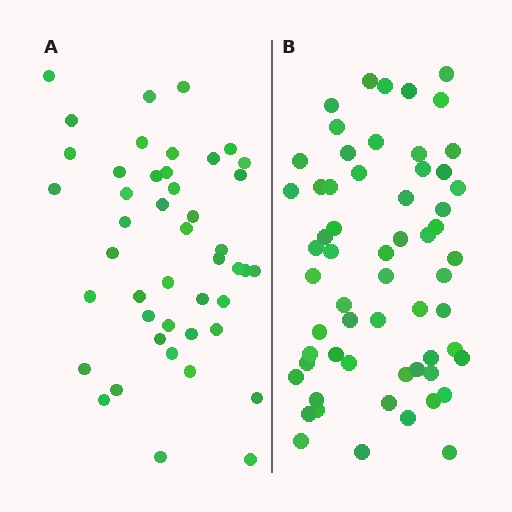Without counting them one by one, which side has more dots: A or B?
Region B (the right region) has more dots.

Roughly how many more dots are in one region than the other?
Region B has approximately 15 more dots than region A.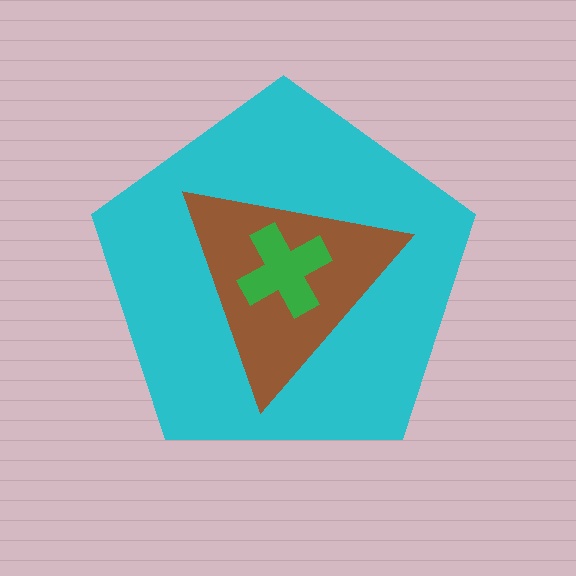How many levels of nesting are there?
3.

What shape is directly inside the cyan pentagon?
The brown triangle.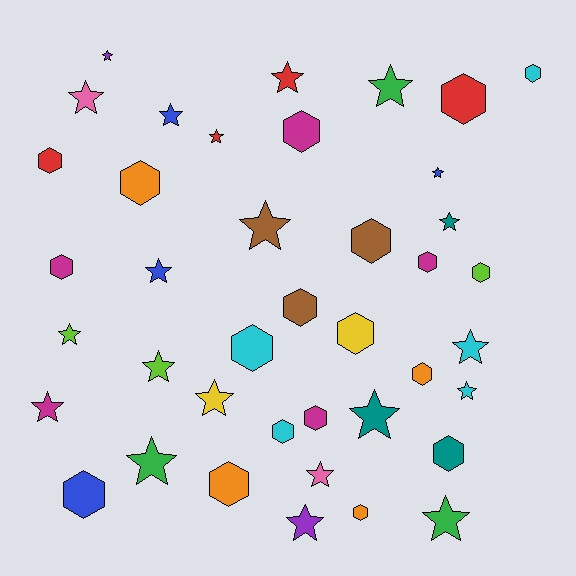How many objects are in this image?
There are 40 objects.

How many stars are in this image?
There are 21 stars.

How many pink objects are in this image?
There are 2 pink objects.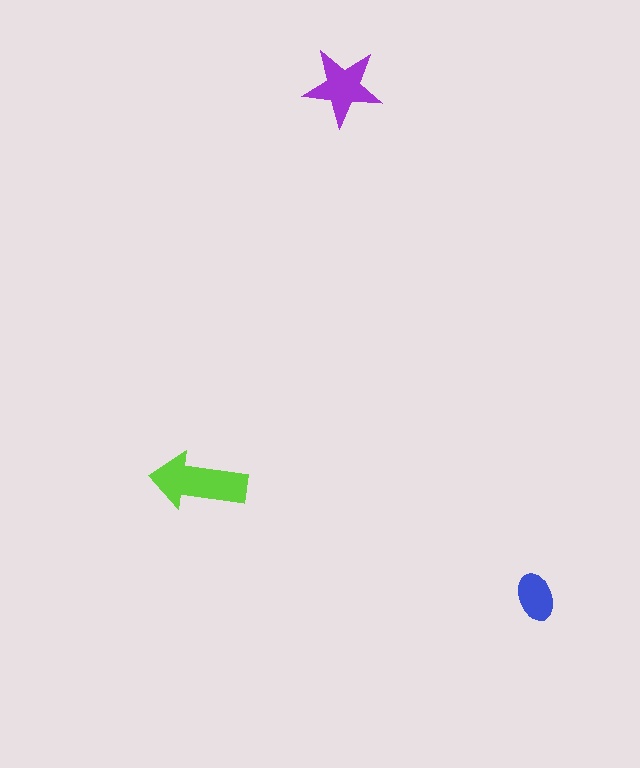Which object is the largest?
The lime arrow.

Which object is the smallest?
The blue ellipse.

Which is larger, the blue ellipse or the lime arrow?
The lime arrow.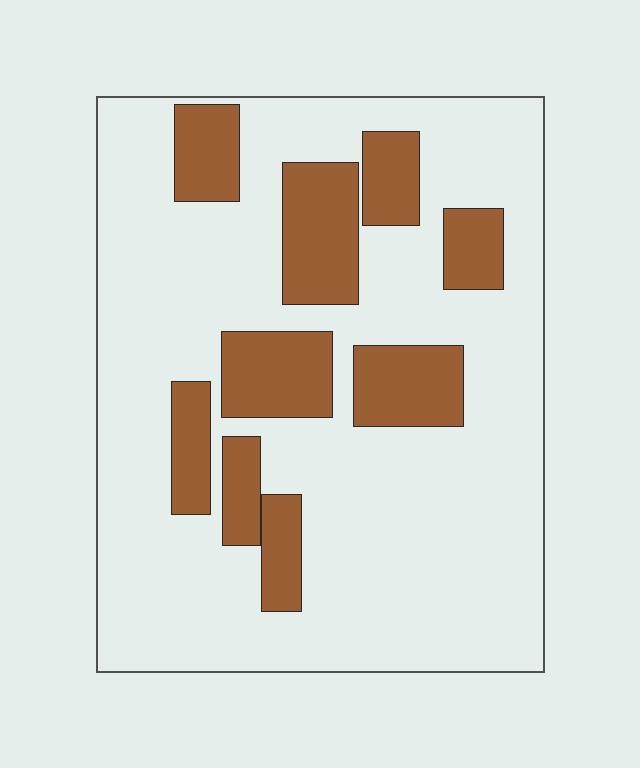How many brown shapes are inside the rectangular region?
9.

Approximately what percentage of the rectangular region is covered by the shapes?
Approximately 25%.